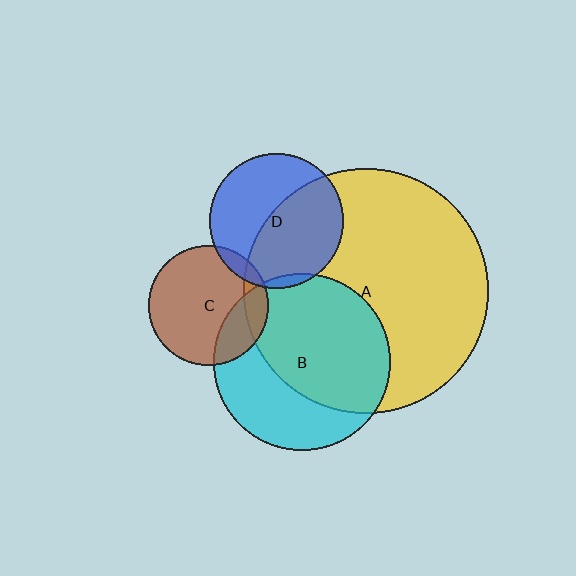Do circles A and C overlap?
Yes.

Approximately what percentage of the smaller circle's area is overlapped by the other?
Approximately 10%.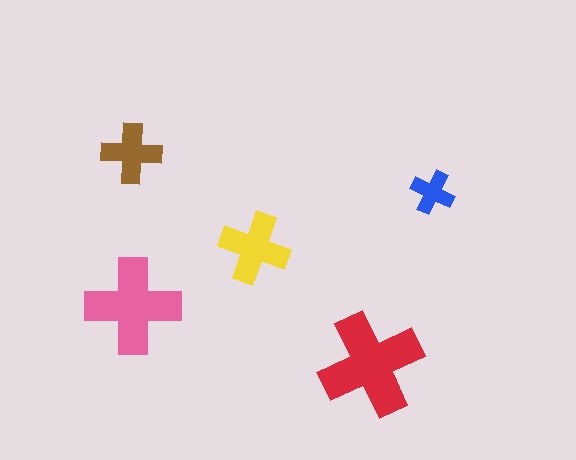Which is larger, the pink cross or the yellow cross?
The pink one.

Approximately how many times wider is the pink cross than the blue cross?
About 2 times wider.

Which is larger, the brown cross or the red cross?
The red one.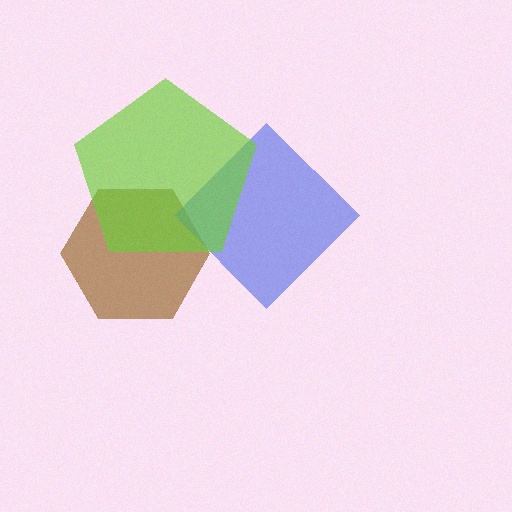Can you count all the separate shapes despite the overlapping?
Yes, there are 3 separate shapes.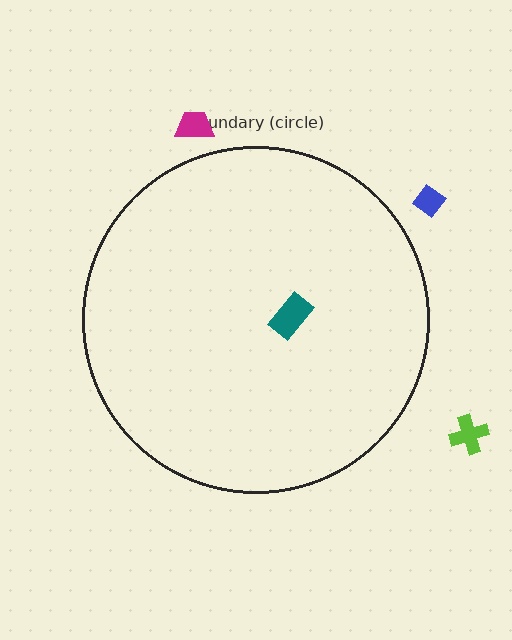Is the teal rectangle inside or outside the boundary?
Inside.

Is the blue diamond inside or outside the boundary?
Outside.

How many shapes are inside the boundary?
1 inside, 3 outside.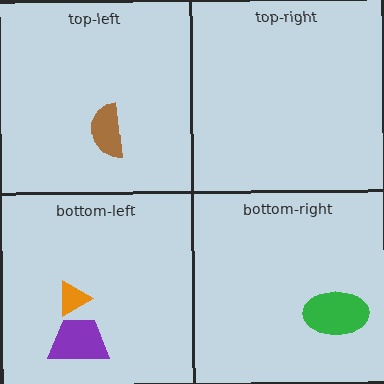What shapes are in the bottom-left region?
The orange triangle, the purple trapezoid.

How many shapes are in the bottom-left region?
2.